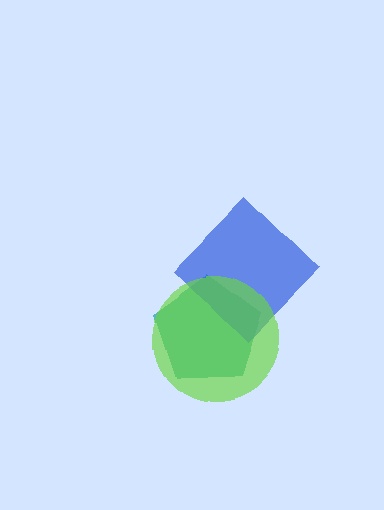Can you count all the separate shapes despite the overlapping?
Yes, there are 3 separate shapes.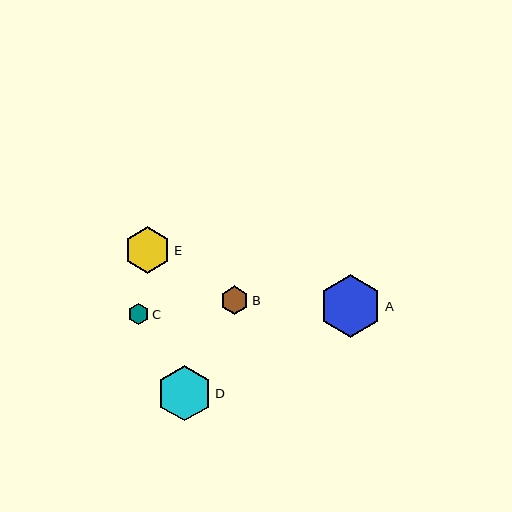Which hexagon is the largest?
Hexagon A is the largest with a size of approximately 63 pixels.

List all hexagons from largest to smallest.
From largest to smallest: A, D, E, B, C.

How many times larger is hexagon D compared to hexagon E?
Hexagon D is approximately 1.2 times the size of hexagon E.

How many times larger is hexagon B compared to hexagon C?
Hexagon B is approximately 1.4 times the size of hexagon C.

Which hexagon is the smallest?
Hexagon C is the smallest with a size of approximately 21 pixels.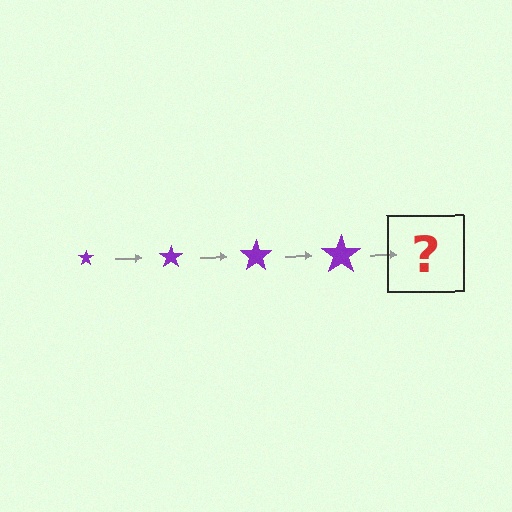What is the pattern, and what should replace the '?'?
The pattern is that the star gets progressively larger each step. The '?' should be a purple star, larger than the previous one.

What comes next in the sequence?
The next element should be a purple star, larger than the previous one.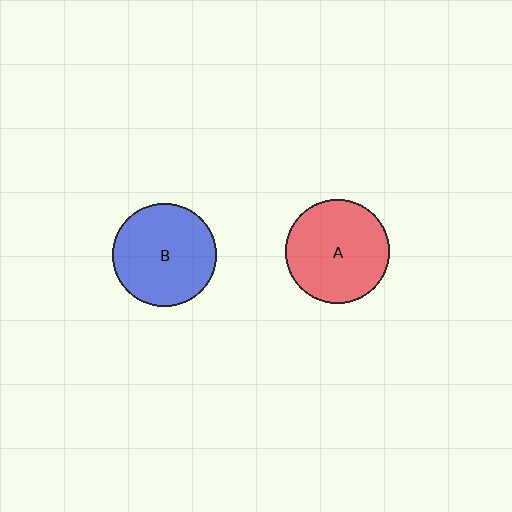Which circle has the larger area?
Circle A (red).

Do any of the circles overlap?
No, none of the circles overlap.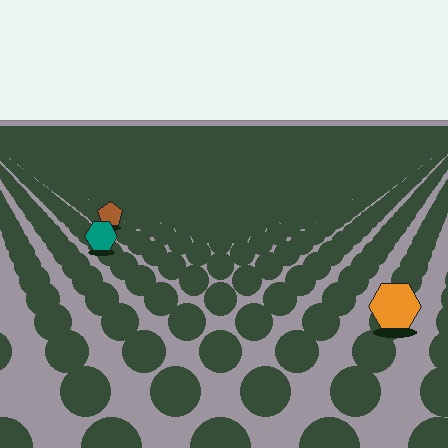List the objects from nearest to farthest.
From nearest to farthest: the orange hexagon, the teal hexagon, the brown pentagon.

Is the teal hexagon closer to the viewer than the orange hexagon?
No. The orange hexagon is closer — you can tell from the texture gradient: the ground texture is coarser near it.